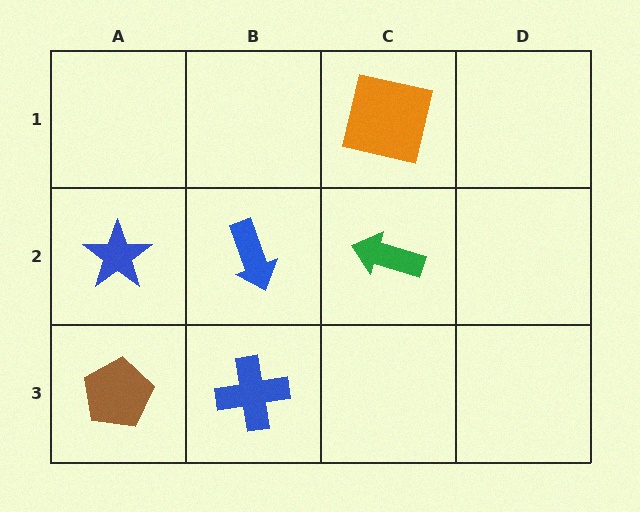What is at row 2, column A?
A blue star.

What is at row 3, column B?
A blue cross.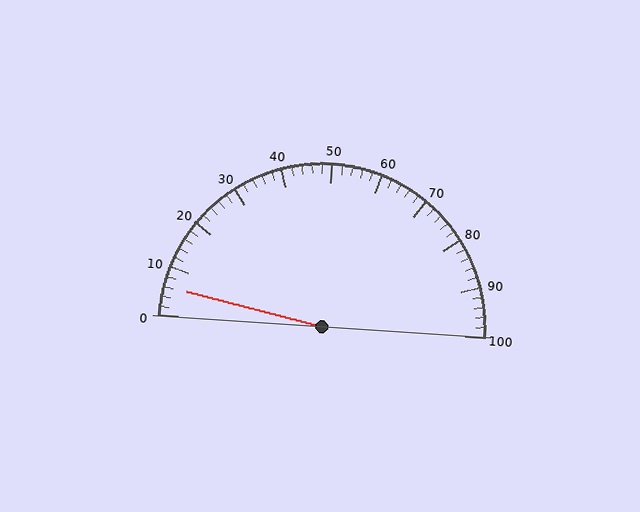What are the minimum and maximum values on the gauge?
The gauge ranges from 0 to 100.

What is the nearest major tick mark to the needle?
The nearest major tick mark is 10.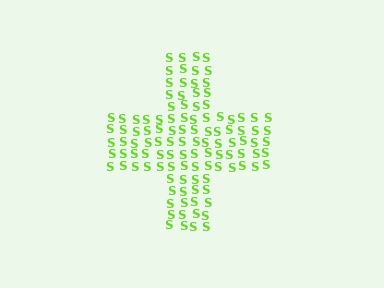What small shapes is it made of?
It is made of small letter S's.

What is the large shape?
The large shape is a cross.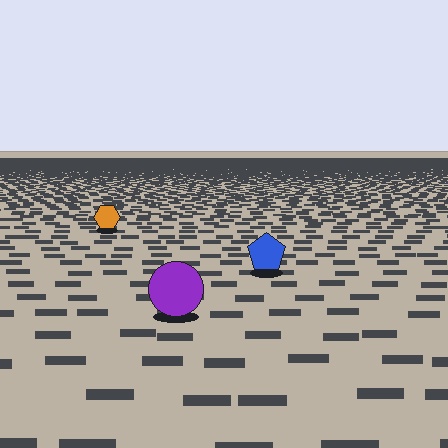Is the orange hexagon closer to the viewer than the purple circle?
No. The purple circle is closer — you can tell from the texture gradient: the ground texture is coarser near it.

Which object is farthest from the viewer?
The orange hexagon is farthest from the viewer. It appears smaller and the ground texture around it is denser.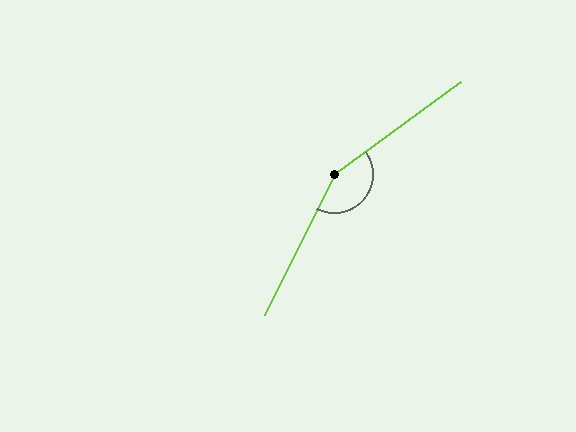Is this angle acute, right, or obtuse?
It is obtuse.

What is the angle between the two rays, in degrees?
Approximately 153 degrees.